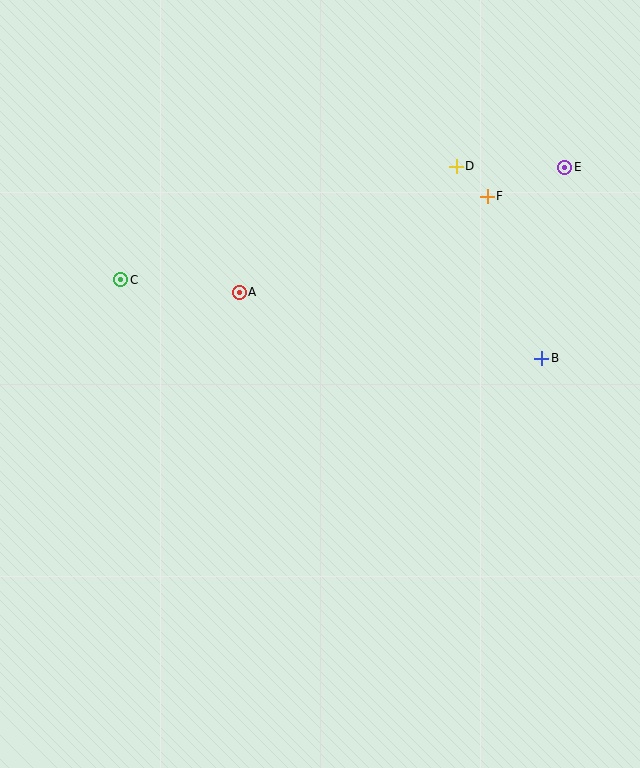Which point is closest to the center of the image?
Point A at (239, 292) is closest to the center.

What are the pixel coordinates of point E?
Point E is at (565, 167).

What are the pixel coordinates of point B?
Point B is at (542, 358).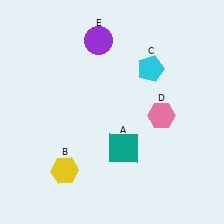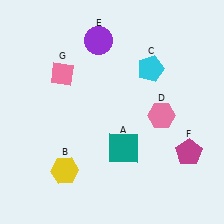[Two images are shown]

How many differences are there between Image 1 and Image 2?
There are 2 differences between the two images.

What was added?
A magenta pentagon (F), a pink diamond (G) were added in Image 2.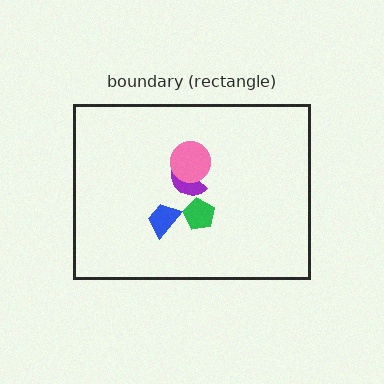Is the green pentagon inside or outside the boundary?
Inside.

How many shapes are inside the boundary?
4 inside, 0 outside.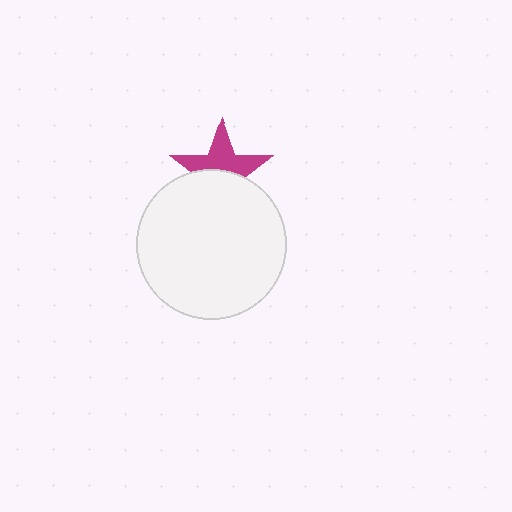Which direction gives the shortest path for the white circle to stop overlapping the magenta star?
Moving down gives the shortest separation.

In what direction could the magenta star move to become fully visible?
The magenta star could move up. That would shift it out from behind the white circle entirely.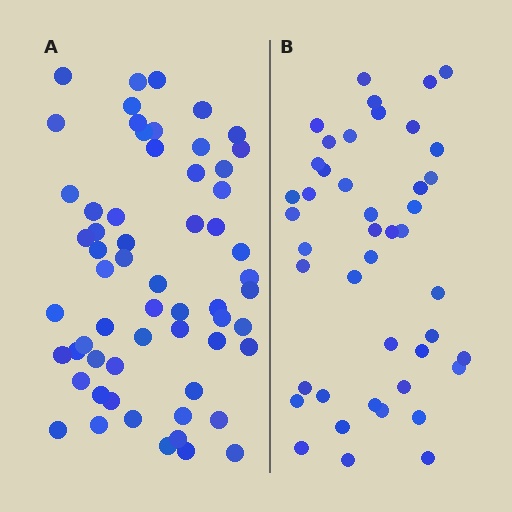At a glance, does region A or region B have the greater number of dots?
Region A (the left region) has more dots.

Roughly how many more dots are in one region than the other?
Region A has approximately 15 more dots than region B.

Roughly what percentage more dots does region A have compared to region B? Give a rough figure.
About 35% more.